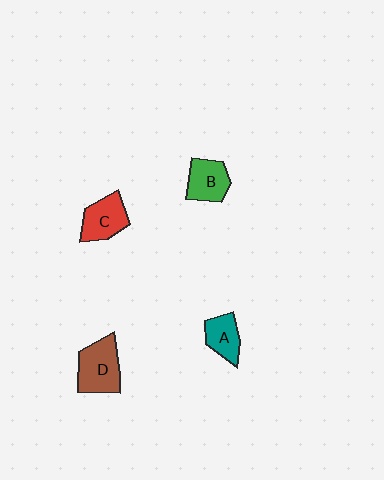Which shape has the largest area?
Shape D (brown).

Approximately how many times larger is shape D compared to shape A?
Approximately 1.5 times.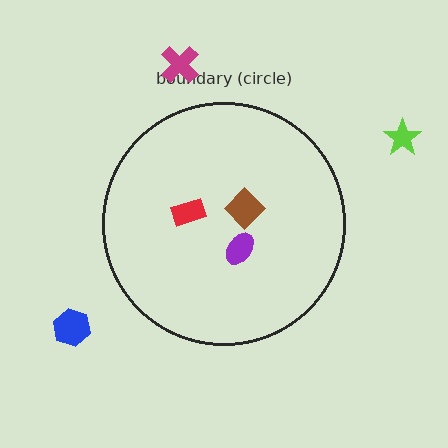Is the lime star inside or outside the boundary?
Outside.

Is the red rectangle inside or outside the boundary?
Inside.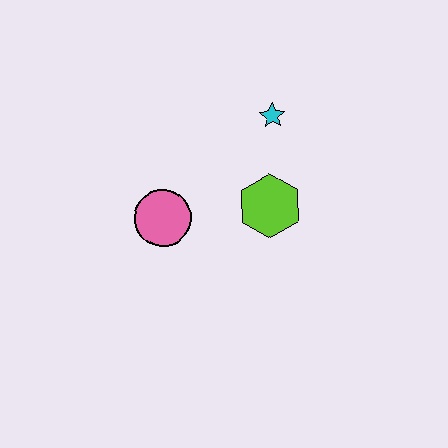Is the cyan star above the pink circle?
Yes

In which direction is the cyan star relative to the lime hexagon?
The cyan star is above the lime hexagon.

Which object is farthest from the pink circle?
The cyan star is farthest from the pink circle.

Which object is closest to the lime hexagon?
The cyan star is closest to the lime hexagon.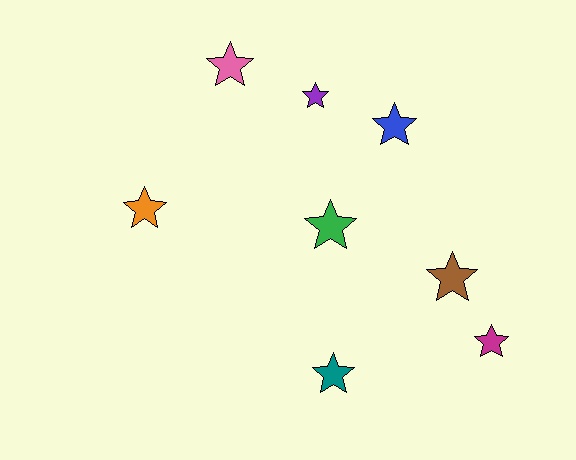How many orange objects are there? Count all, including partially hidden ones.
There is 1 orange object.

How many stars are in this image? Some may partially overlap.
There are 8 stars.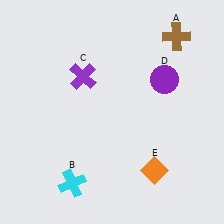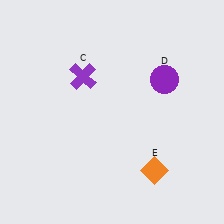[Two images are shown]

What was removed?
The cyan cross (B), the brown cross (A) were removed in Image 2.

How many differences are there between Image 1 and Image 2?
There are 2 differences between the two images.